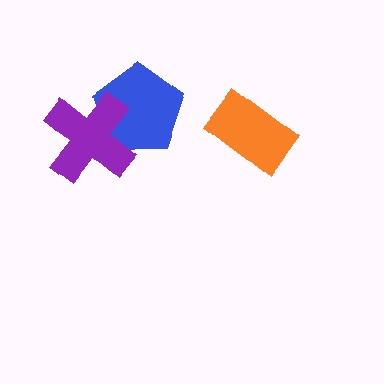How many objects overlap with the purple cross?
1 object overlaps with the purple cross.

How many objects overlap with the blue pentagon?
1 object overlaps with the blue pentagon.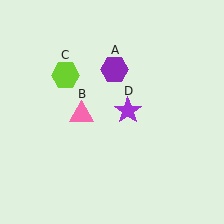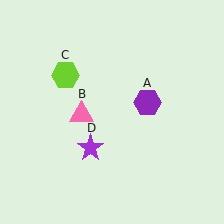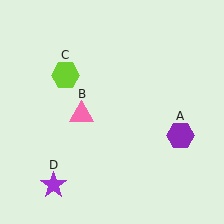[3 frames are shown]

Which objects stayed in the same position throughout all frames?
Pink triangle (object B) and lime hexagon (object C) remained stationary.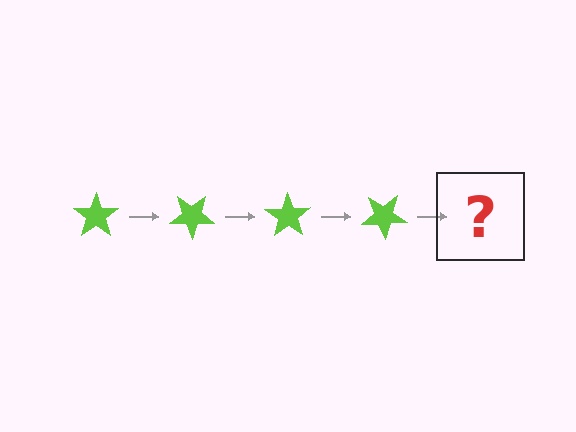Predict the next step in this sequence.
The next step is a lime star rotated 140 degrees.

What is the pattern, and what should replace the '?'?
The pattern is that the star rotates 35 degrees each step. The '?' should be a lime star rotated 140 degrees.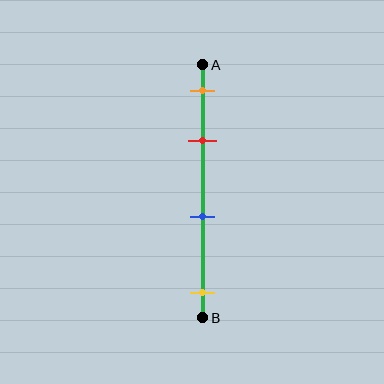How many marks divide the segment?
There are 4 marks dividing the segment.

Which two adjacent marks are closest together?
The orange and red marks are the closest adjacent pair.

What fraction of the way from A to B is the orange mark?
The orange mark is approximately 10% (0.1) of the way from A to B.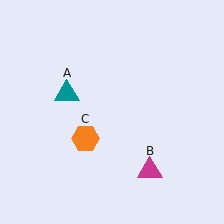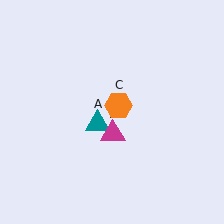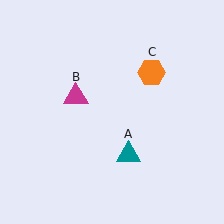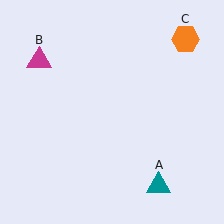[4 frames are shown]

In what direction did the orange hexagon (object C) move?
The orange hexagon (object C) moved up and to the right.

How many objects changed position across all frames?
3 objects changed position: teal triangle (object A), magenta triangle (object B), orange hexagon (object C).